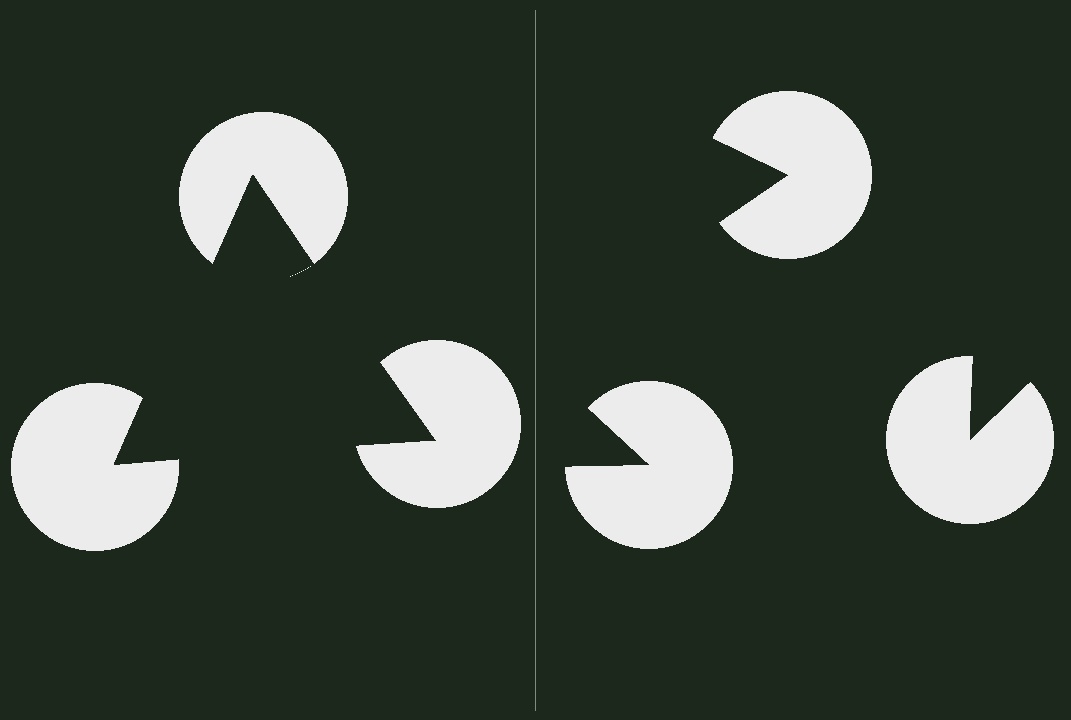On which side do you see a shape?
An illusory triangle appears on the left side. On the right side the wedge cuts are rotated, so no coherent shape forms.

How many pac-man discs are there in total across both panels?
6 — 3 on each side.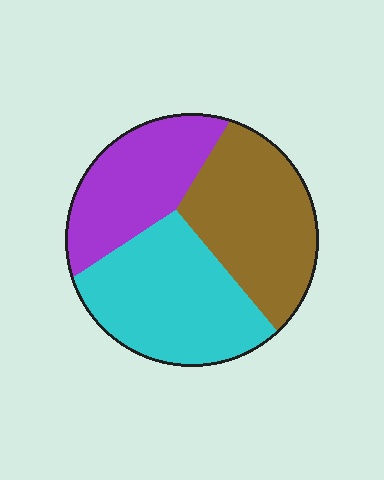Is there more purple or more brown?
Brown.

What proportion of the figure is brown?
Brown covers roughly 35% of the figure.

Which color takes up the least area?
Purple, at roughly 30%.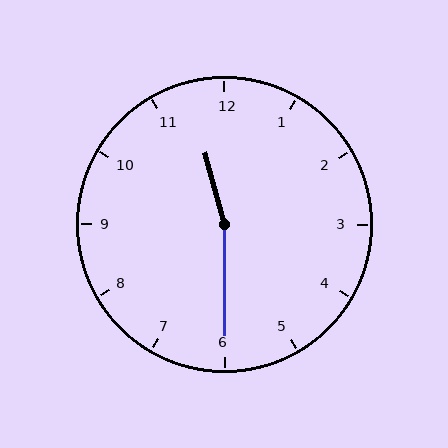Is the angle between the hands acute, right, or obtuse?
It is obtuse.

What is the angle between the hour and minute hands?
Approximately 165 degrees.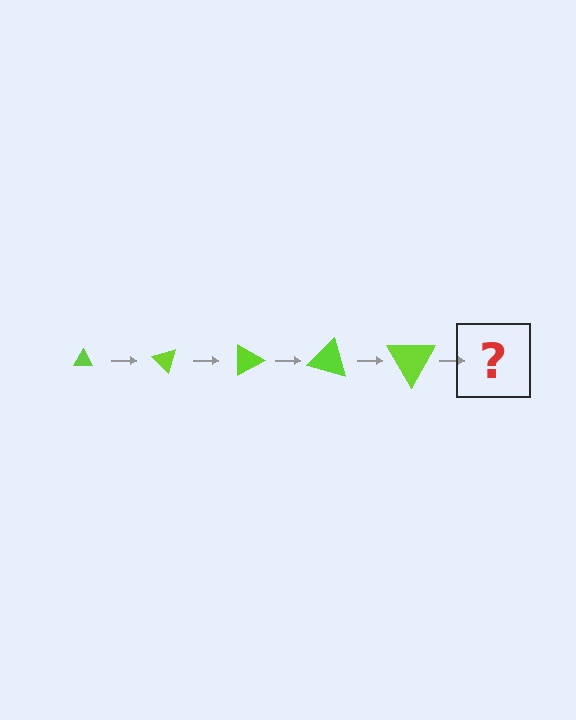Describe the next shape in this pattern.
It should be a triangle, larger than the previous one and rotated 225 degrees from the start.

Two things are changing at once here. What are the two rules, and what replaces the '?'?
The two rules are that the triangle grows larger each step and it rotates 45 degrees each step. The '?' should be a triangle, larger than the previous one and rotated 225 degrees from the start.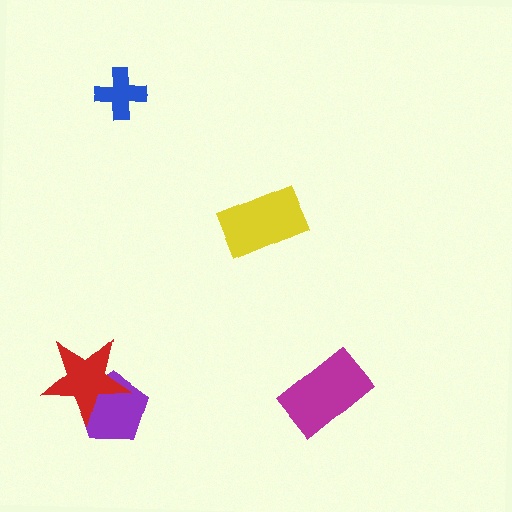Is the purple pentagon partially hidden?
Yes, it is partially covered by another shape.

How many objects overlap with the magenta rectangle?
0 objects overlap with the magenta rectangle.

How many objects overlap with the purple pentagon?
1 object overlaps with the purple pentagon.